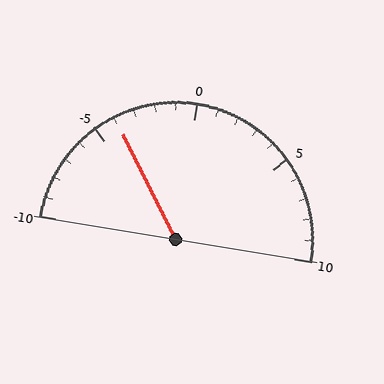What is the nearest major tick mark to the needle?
The nearest major tick mark is -5.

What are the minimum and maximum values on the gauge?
The gauge ranges from -10 to 10.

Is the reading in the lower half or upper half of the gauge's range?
The reading is in the lower half of the range (-10 to 10).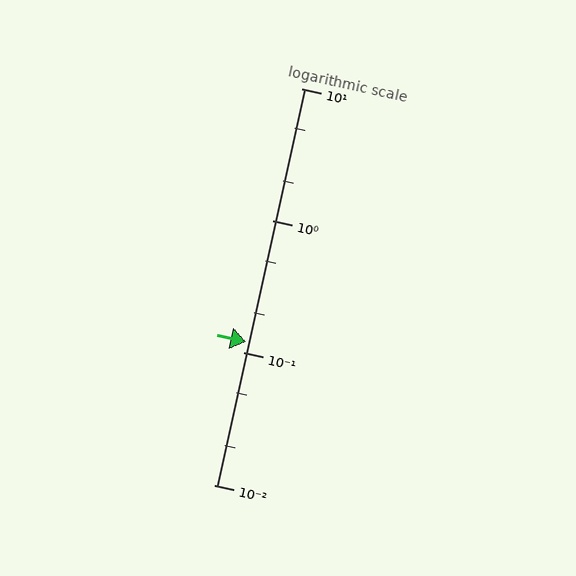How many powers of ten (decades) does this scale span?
The scale spans 3 decades, from 0.01 to 10.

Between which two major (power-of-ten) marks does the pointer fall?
The pointer is between 0.1 and 1.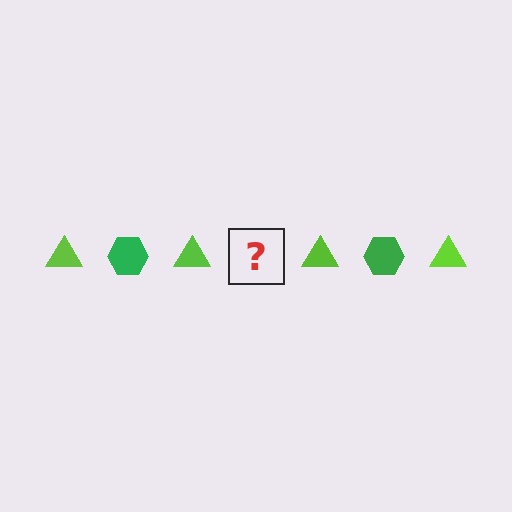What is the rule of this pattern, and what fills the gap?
The rule is that the pattern alternates between lime triangle and green hexagon. The gap should be filled with a green hexagon.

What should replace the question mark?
The question mark should be replaced with a green hexagon.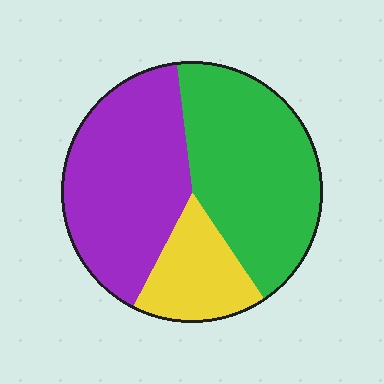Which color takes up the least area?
Yellow, at roughly 15%.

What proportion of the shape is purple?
Purple takes up between a third and a half of the shape.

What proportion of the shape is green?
Green takes up between a quarter and a half of the shape.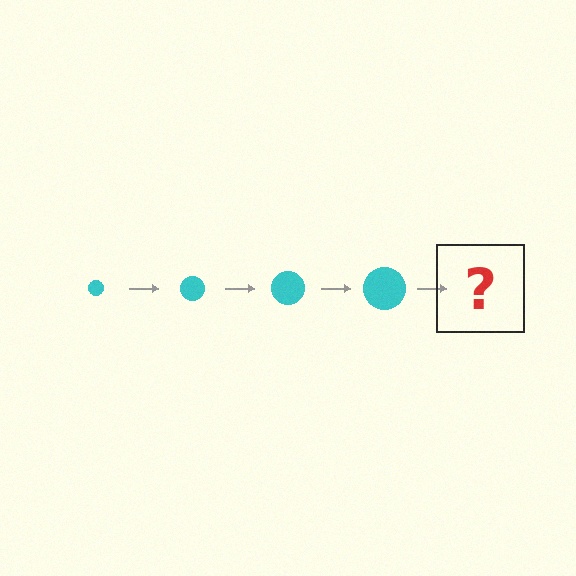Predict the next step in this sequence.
The next step is a cyan circle, larger than the previous one.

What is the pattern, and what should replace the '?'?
The pattern is that the circle gets progressively larger each step. The '?' should be a cyan circle, larger than the previous one.